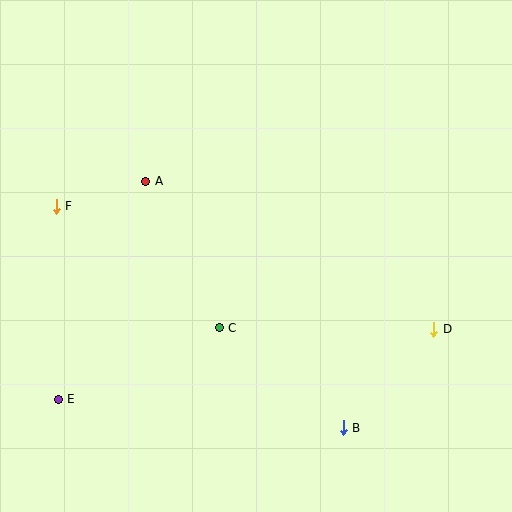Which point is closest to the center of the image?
Point C at (219, 328) is closest to the center.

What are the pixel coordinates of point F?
Point F is at (56, 206).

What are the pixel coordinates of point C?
Point C is at (219, 328).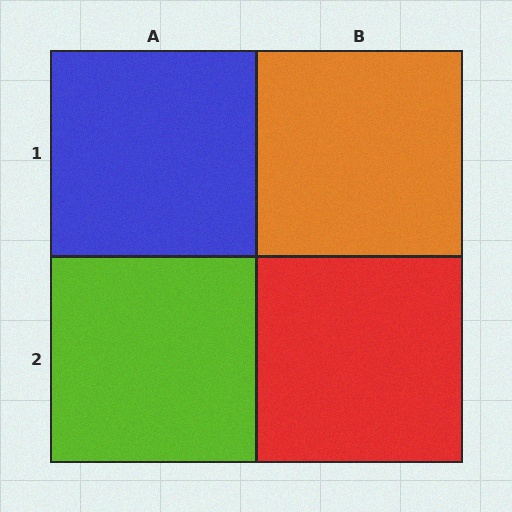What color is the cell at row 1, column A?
Blue.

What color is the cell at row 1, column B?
Orange.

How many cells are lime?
1 cell is lime.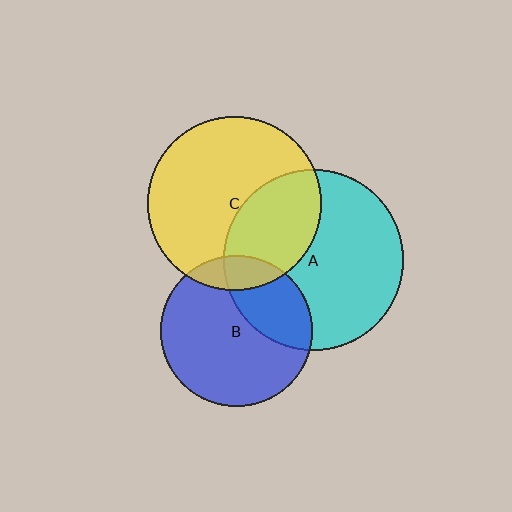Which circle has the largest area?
Circle A (cyan).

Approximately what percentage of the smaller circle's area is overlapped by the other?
Approximately 30%.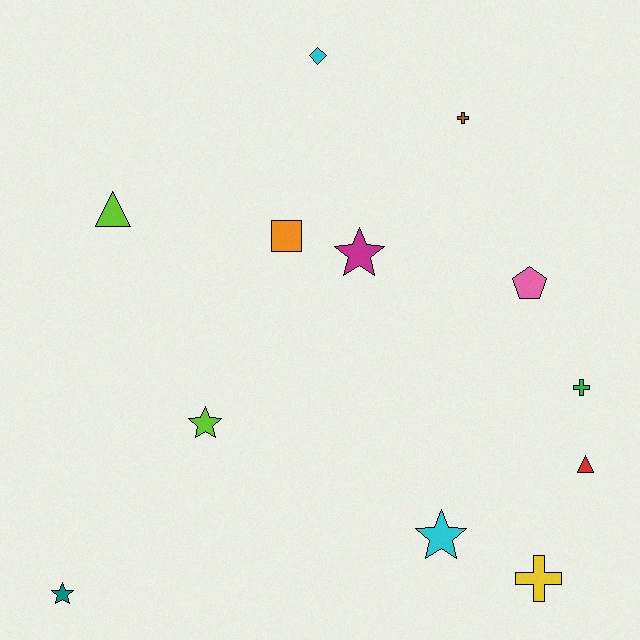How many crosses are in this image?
There are 3 crosses.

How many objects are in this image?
There are 12 objects.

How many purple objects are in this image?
There are no purple objects.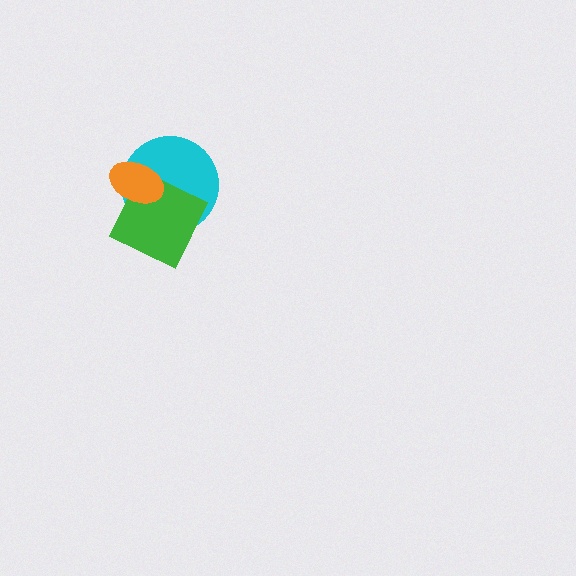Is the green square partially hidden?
Yes, it is partially covered by another shape.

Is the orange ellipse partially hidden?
No, no other shape covers it.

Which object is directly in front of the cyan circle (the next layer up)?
The green square is directly in front of the cyan circle.